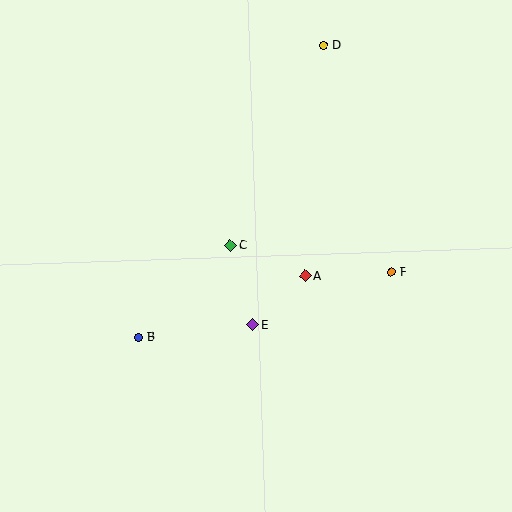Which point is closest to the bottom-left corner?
Point B is closest to the bottom-left corner.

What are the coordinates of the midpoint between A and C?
The midpoint between A and C is at (268, 261).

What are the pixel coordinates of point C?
Point C is at (230, 246).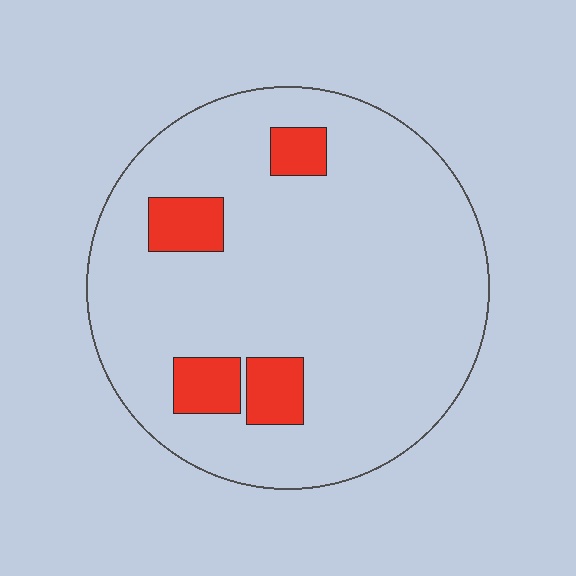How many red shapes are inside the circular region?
4.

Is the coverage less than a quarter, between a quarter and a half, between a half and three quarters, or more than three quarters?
Less than a quarter.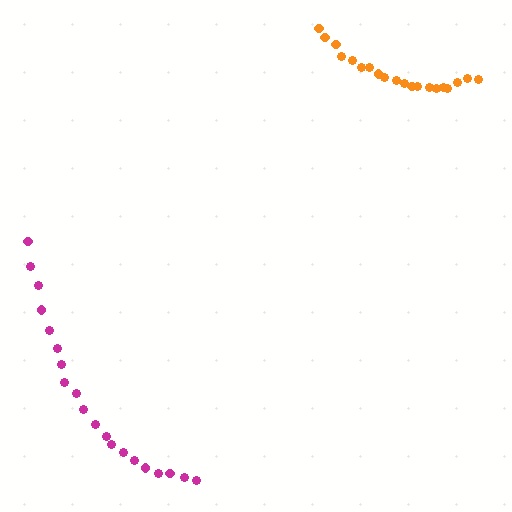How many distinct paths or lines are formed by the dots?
There are 2 distinct paths.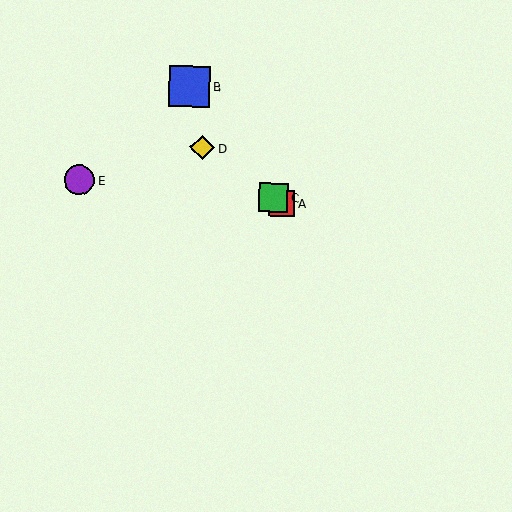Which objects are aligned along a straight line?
Objects A, C, D are aligned along a straight line.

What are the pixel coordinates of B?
Object B is at (189, 87).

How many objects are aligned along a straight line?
3 objects (A, C, D) are aligned along a straight line.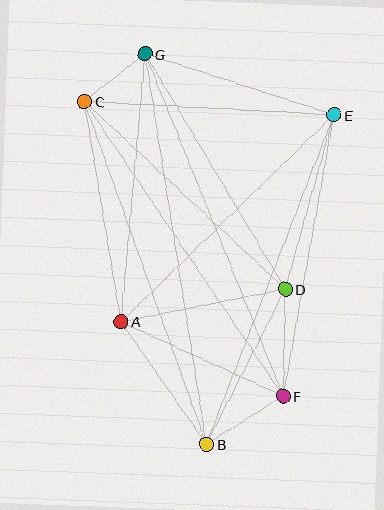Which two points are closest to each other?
Points C and G are closest to each other.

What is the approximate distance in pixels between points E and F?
The distance between E and F is approximately 286 pixels.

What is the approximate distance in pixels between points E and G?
The distance between E and G is approximately 199 pixels.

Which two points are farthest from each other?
Points B and G are farthest from each other.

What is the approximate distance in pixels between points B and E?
The distance between B and E is approximately 353 pixels.